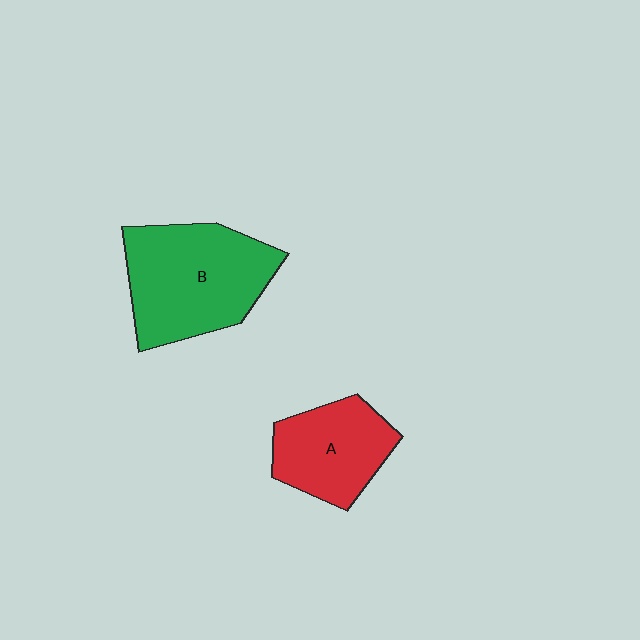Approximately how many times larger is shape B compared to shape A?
Approximately 1.5 times.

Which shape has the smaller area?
Shape A (red).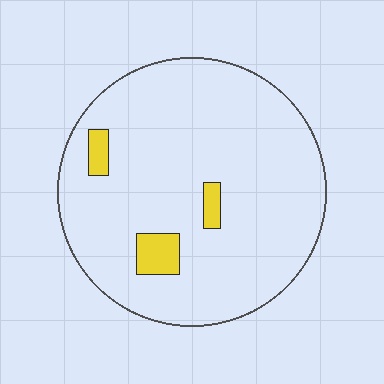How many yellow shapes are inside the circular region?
3.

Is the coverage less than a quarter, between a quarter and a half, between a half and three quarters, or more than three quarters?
Less than a quarter.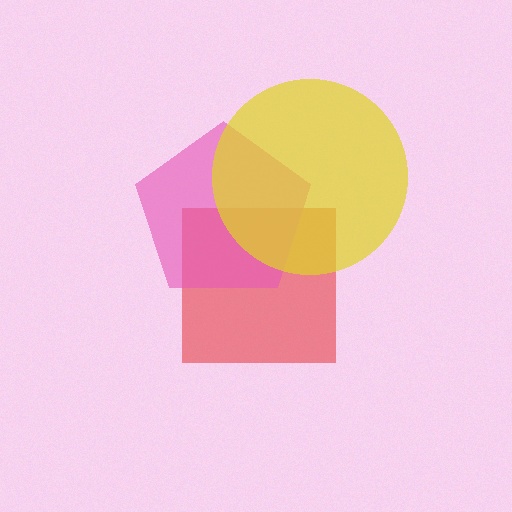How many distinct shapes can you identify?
There are 3 distinct shapes: a red square, a pink pentagon, a yellow circle.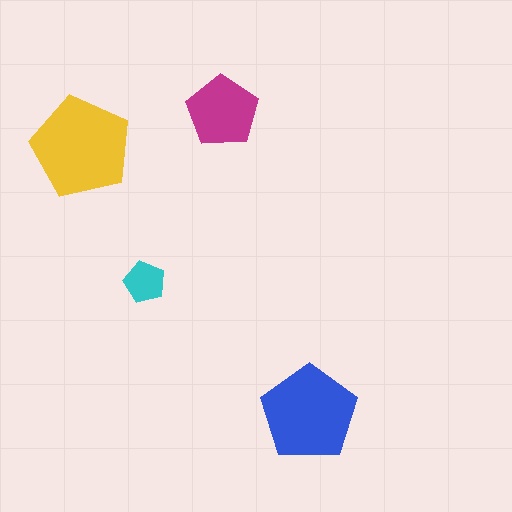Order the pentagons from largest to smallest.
the yellow one, the blue one, the magenta one, the cyan one.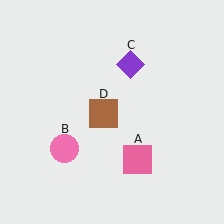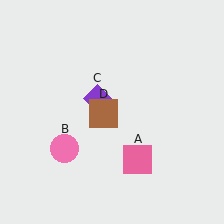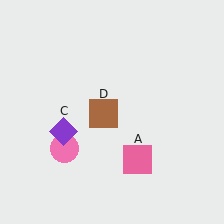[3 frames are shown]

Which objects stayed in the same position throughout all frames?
Pink square (object A) and pink circle (object B) and brown square (object D) remained stationary.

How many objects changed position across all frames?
1 object changed position: purple diamond (object C).